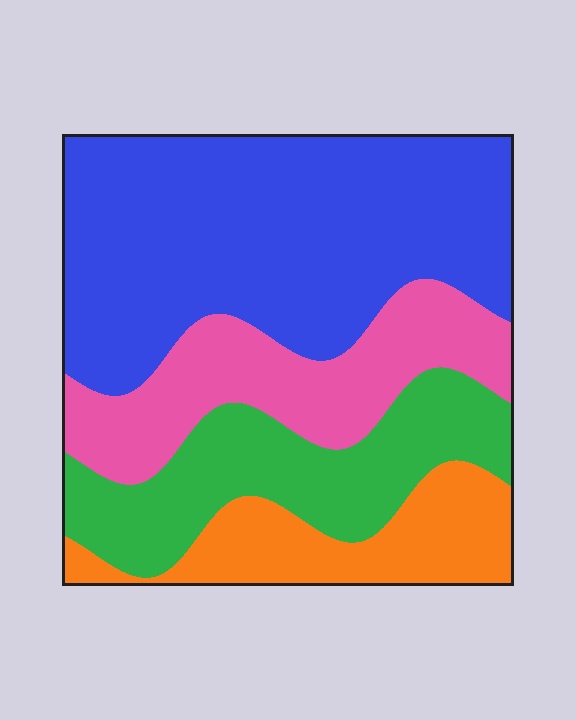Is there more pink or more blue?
Blue.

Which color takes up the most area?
Blue, at roughly 45%.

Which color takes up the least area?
Orange, at roughly 15%.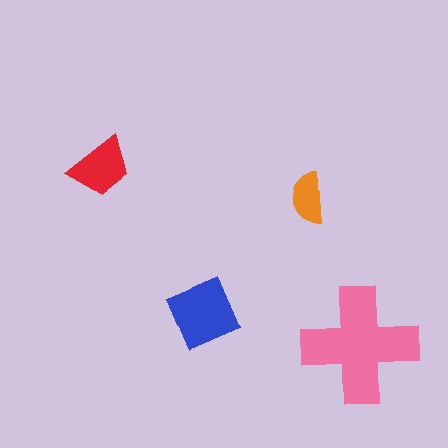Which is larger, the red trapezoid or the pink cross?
The pink cross.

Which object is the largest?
The pink cross.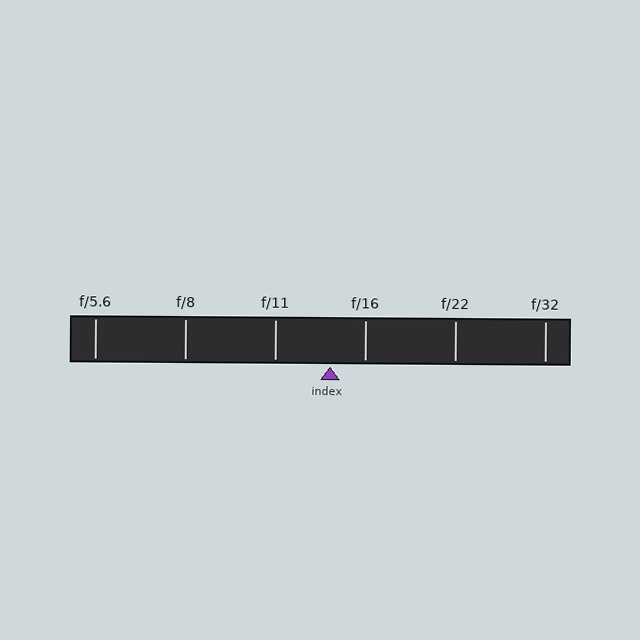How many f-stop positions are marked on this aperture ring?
There are 6 f-stop positions marked.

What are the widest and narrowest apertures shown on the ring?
The widest aperture shown is f/5.6 and the narrowest is f/32.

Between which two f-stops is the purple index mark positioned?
The index mark is between f/11 and f/16.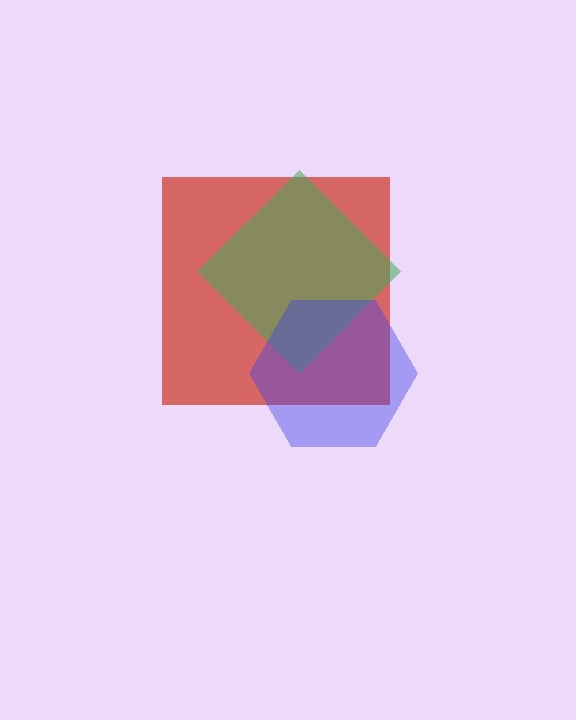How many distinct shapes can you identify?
There are 3 distinct shapes: a red square, a green diamond, a blue hexagon.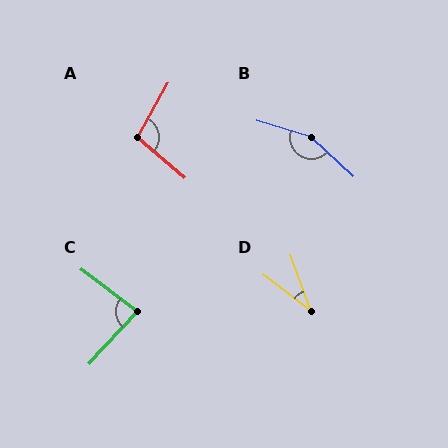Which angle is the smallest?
D, at approximately 32 degrees.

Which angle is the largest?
B, at approximately 154 degrees.